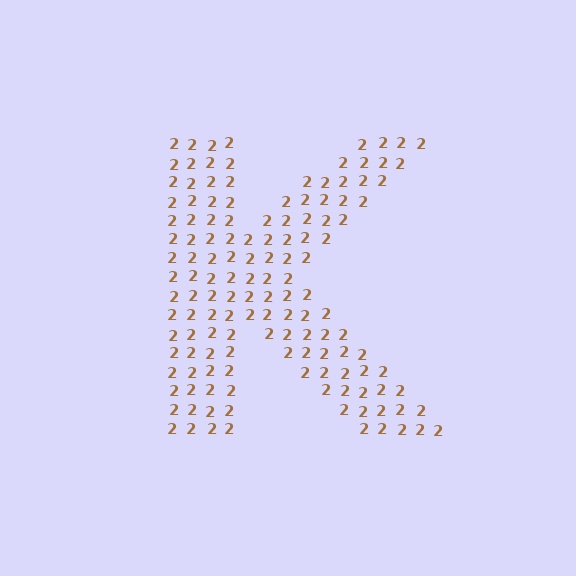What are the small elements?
The small elements are digit 2's.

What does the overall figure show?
The overall figure shows the letter K.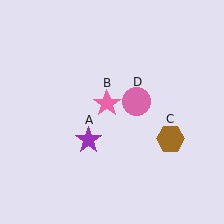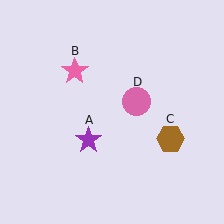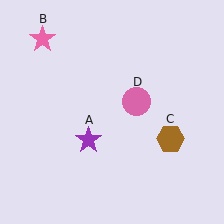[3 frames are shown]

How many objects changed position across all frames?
1 object changed position: pink star (object B).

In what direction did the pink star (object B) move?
The pink star (object B) moved up and to the left.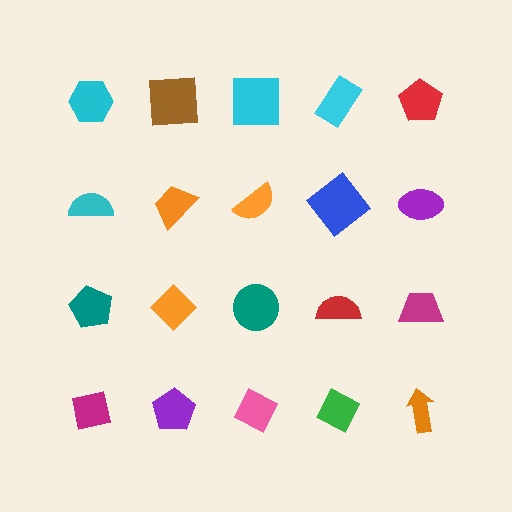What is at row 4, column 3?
A pink diamond.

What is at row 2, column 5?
A purple ellipse.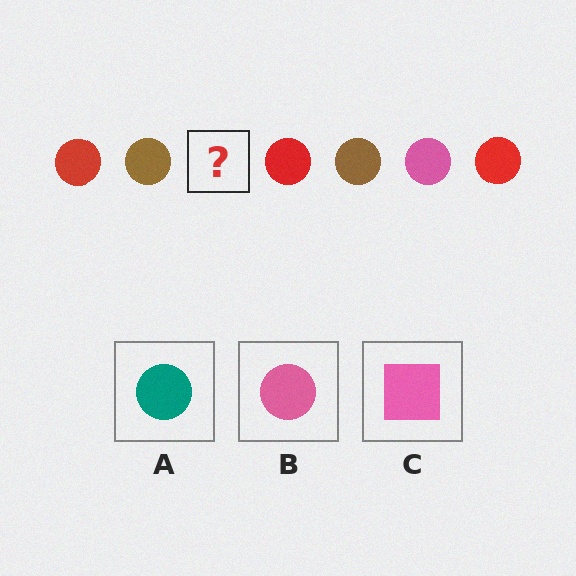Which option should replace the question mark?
Option B.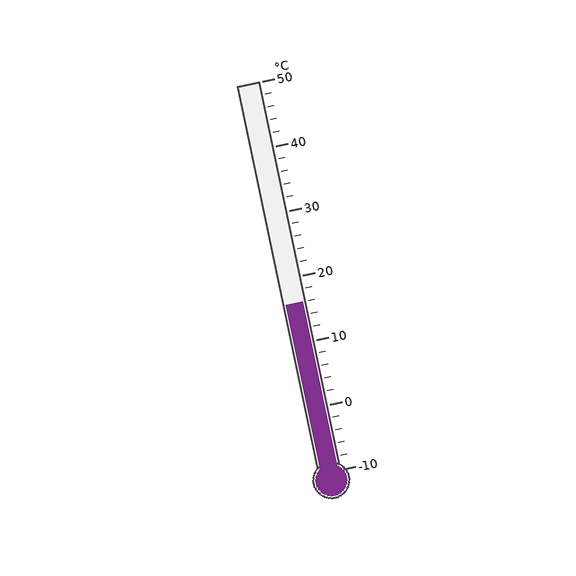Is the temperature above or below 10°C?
The temperature is above 10°C.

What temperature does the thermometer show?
The thermometer shows approximately 16°C.